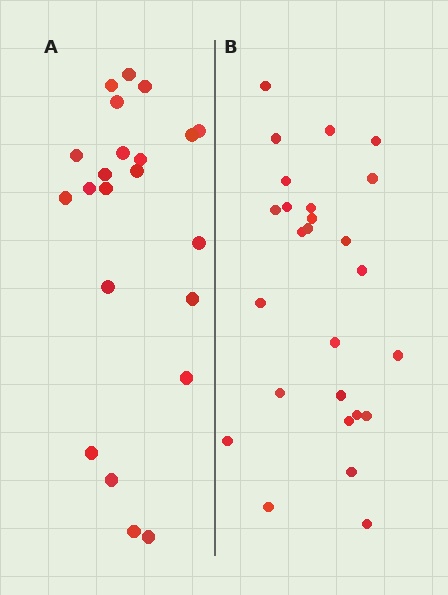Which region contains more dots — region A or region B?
Region B (the right region) has more dots.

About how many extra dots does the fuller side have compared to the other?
Region B has about 4 more dots than region A.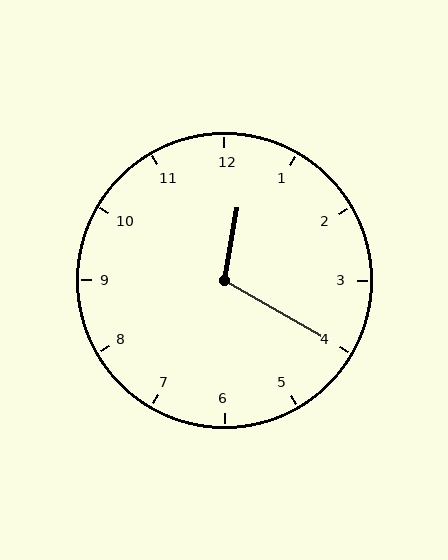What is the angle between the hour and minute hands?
Approximately 110 degrees.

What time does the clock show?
12:20.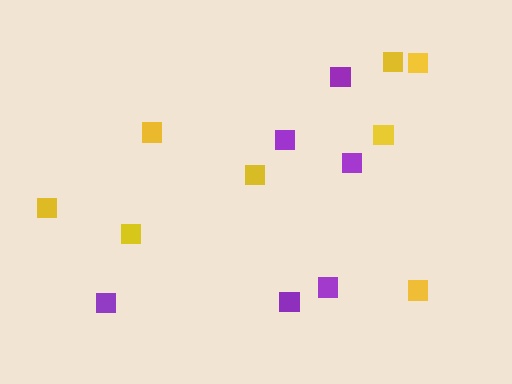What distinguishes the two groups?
There are 2 groups: one group of purple squares (6) and one group of yellow squares (8).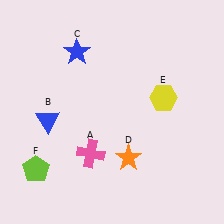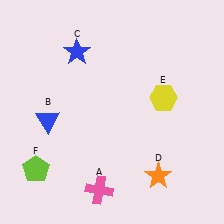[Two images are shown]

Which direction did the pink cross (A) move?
The pink cross (A) moved down.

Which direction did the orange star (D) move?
The orange star (D) moved right.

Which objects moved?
The objects that moved are: the pink cross (A), the orange star (D).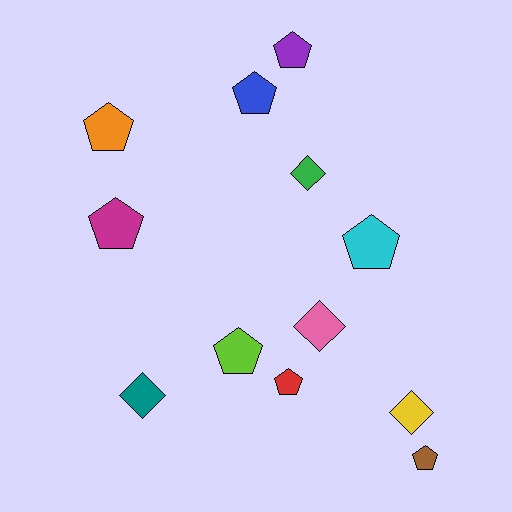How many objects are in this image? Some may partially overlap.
There are 12 objects.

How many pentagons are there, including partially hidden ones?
There are 8 pentagons.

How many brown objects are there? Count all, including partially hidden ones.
There is 1 brown object.